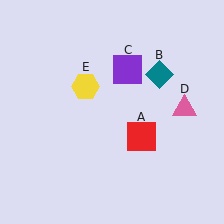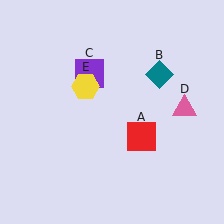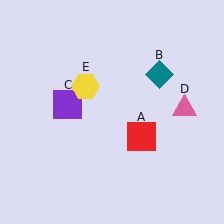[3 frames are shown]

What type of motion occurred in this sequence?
The purple square (object C) rotated counterclockwise around the center of the scene.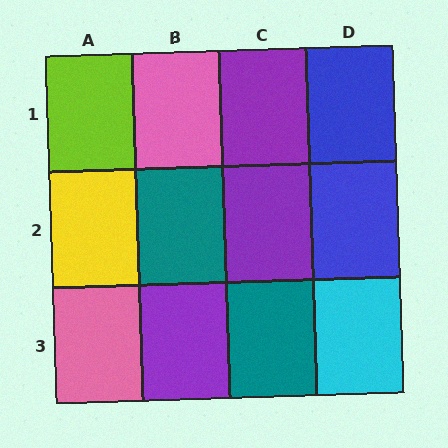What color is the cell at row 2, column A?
Yellow.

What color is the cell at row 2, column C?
Purple.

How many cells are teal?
2 cells are teal.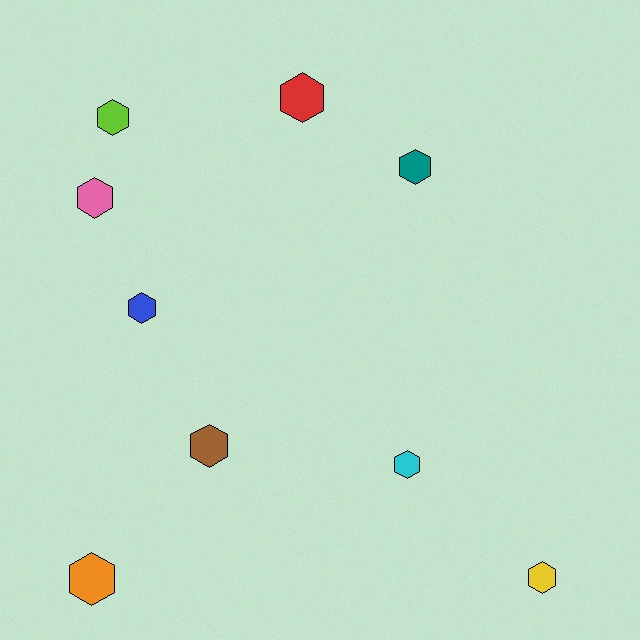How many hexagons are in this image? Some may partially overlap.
There are 9 hexagons.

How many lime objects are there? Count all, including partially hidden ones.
There is 1 lime object.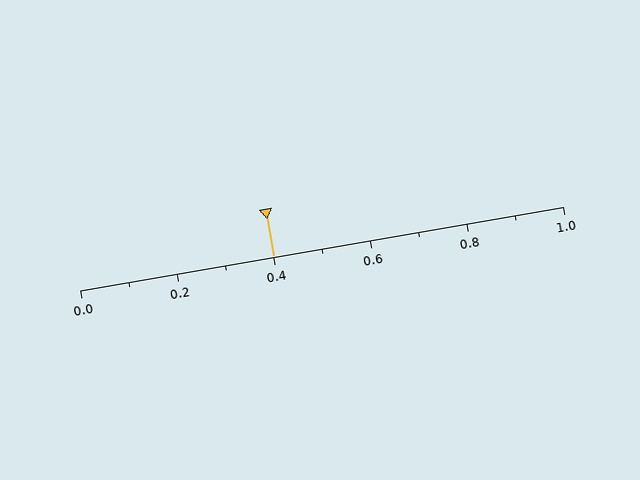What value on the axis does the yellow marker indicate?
The marker indicates approximately 0.4.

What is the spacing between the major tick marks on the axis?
The major ticks are spaced 0.2 apart.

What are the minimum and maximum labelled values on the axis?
The axis runs from 0.0 to 1.0.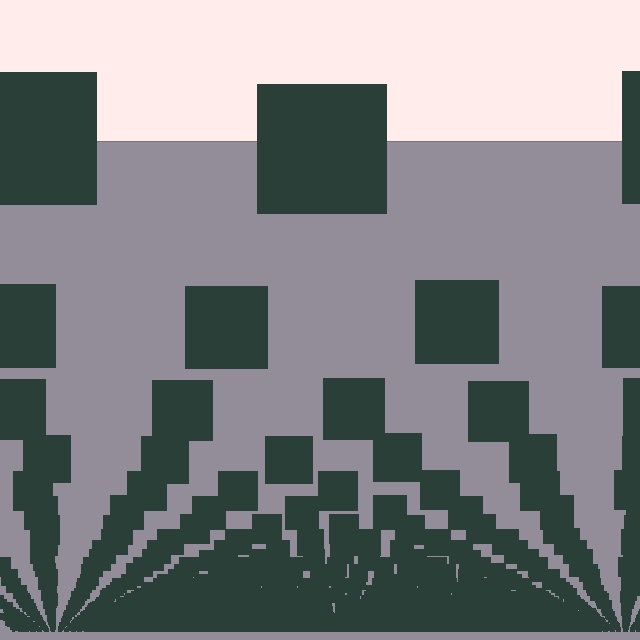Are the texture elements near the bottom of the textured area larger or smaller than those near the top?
Smaller. The gradient is inverted — elements near the bottom are smaller and denser.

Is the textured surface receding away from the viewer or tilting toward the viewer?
The surface appears to tilt toward the viewer. Texture elements get larger and sparser toward the top.